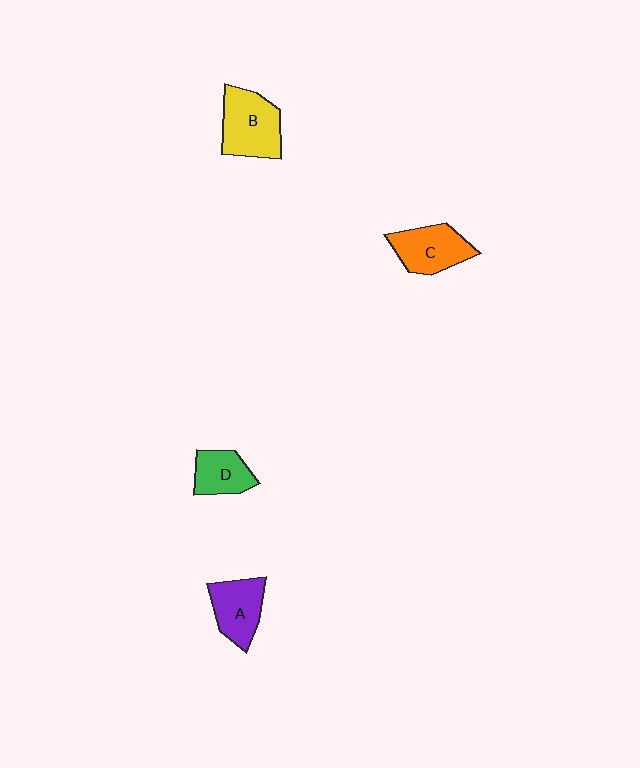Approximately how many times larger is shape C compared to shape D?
Approximately 1.3 times.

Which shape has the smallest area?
Shape D (green).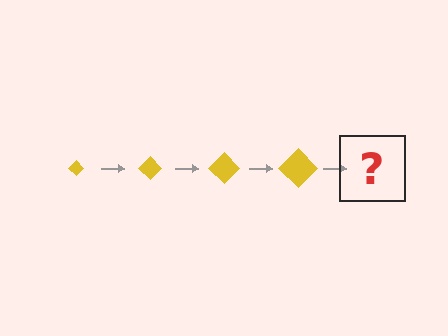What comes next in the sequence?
The next element should be a yellow diamond, larger than the previous one.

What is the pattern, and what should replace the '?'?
The pattern is that the diamond gets progressively larger each step. The '?' should be a yellow diamond, larger than the previous one.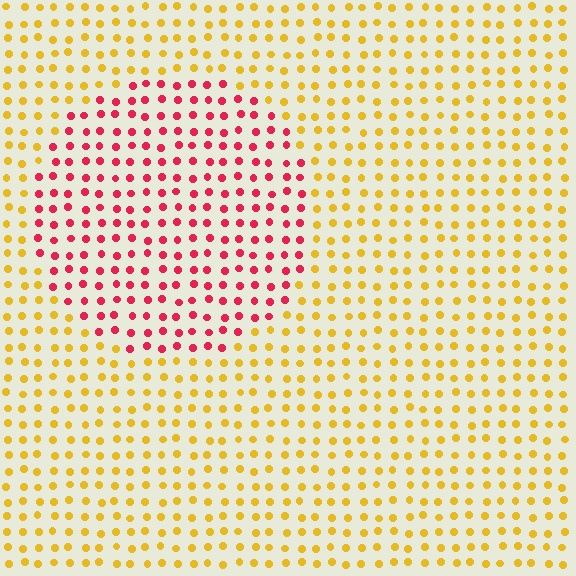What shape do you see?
I see a circle.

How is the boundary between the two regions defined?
The boundary is defined purely by a slight shift in hue (about 60 degrees). Spacing, size, and orientation are identical on both sides.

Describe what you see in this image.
The image is filled with small yellow elements in a uniform arrangement. A circle-shaped region is visible where the elements are tinted to a slightly different hue, forming a subtle color boundary.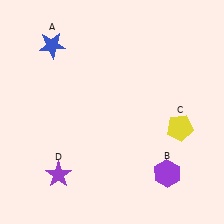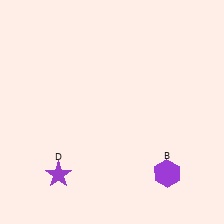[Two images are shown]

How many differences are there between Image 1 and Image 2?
There are 2 differences between the two images.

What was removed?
The yellow pentagon (C), the blue star (A) were removed in Image 2.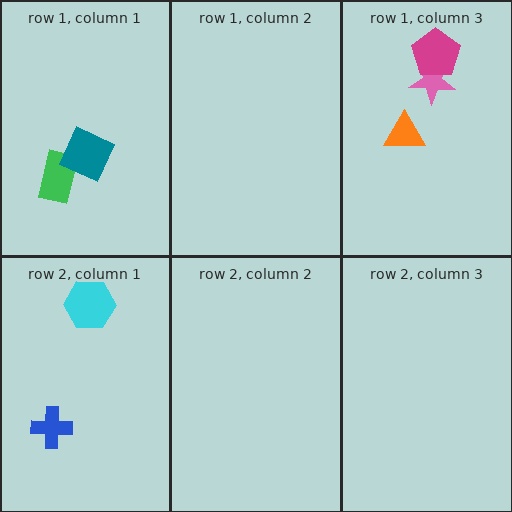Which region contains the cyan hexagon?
The row 2, column 1 region.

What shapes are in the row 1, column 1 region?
The green rectangle, the teal square.